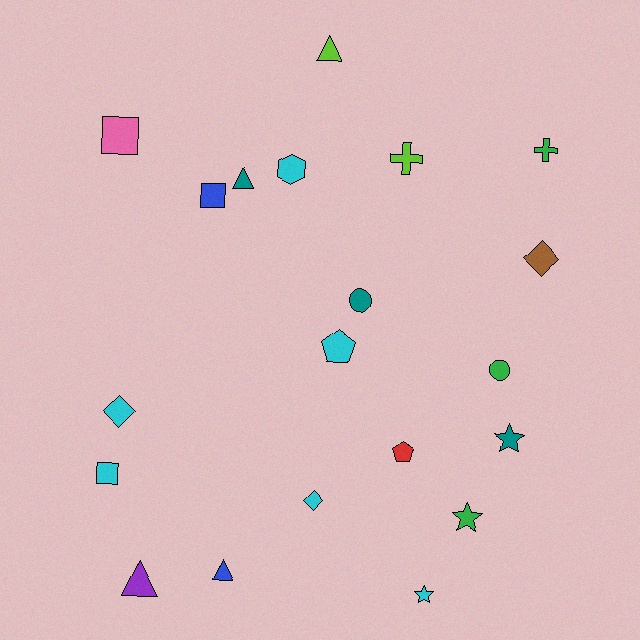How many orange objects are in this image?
There are no orange objects.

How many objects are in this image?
There are 20 objects.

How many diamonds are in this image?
There are 3 diamonds.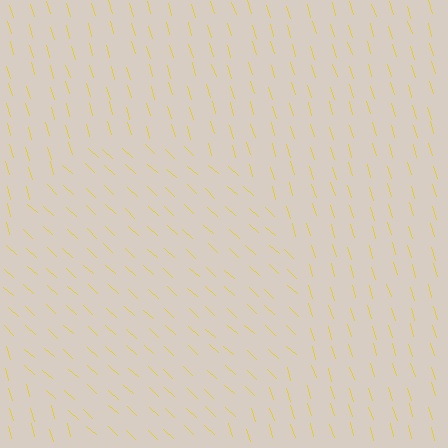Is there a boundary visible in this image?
Yes, there is a texture boundary formed by a change in line orientation.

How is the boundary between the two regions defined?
The boundary is defined purely by a change in line orientation (approximately 31 degrees difference). All lines are the same color and thickness.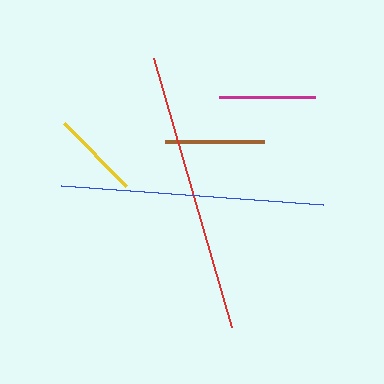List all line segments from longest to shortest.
From longest to shortest: red, blue, brown, magenta, yellow.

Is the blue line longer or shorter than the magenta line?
The blue line is longer than the magenta line.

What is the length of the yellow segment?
The yellow segment is approximately 88 pixels long.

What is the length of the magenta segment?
The magenta segment is approximately 96 pixels long.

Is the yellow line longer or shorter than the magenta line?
The magenta line is longer than the yellow line.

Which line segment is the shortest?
The yellow line is the shortest at approximately 88 pixels.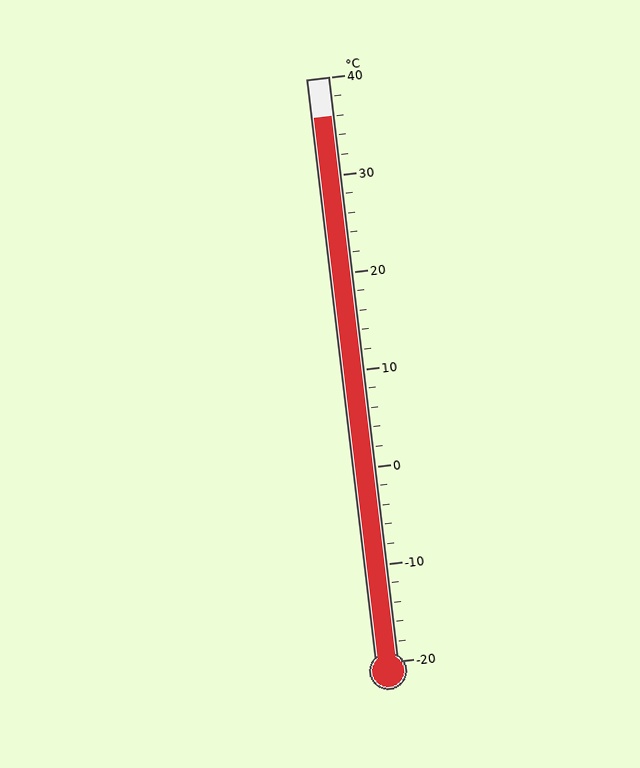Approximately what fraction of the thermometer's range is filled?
The thermometer is filled to approximately 95% of its range.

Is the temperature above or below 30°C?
The temperature is above 30°C.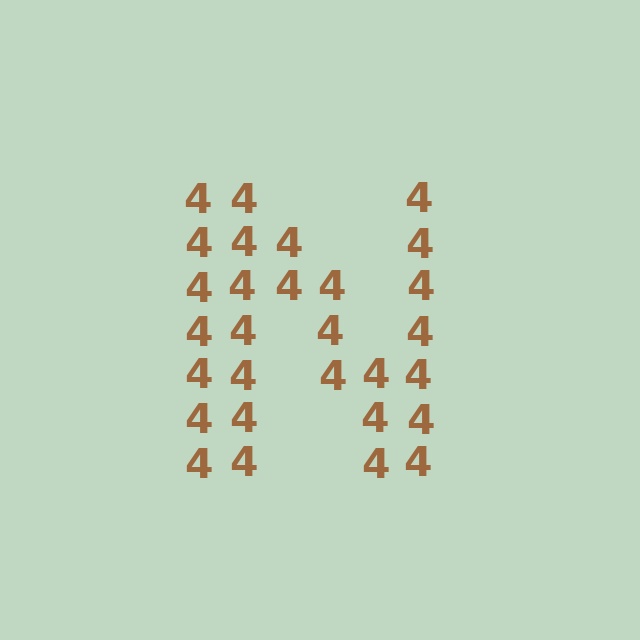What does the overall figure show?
The overall figure shows the letter N.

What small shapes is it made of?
It is made of small digit 4's.